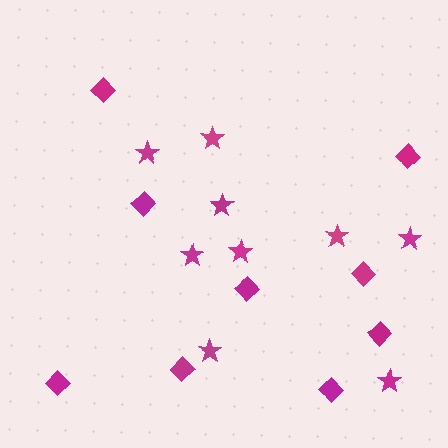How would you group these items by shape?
There are 2 groups: one group of diamonds (9) and one group of stars (9).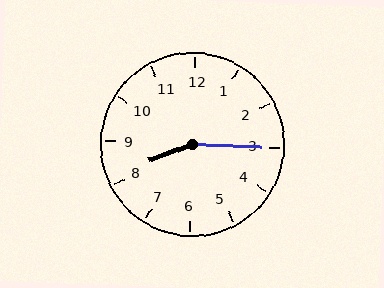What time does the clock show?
8:15.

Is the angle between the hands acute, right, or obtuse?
It is obtuse.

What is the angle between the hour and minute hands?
Approximately 158 degrees.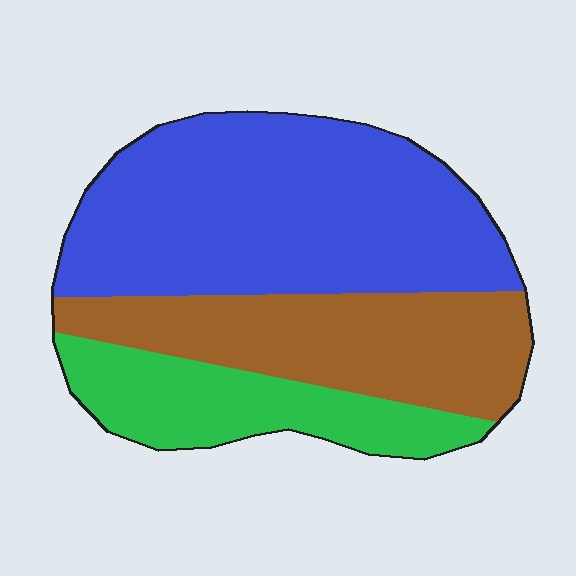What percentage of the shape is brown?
Brown covers roughly 30% of the shape.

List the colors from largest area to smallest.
From largest to smallest: blue, brown, green.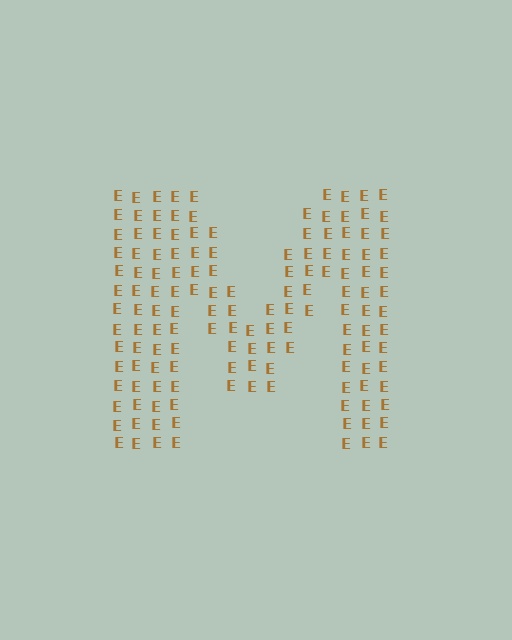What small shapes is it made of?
It is made of small letter E's.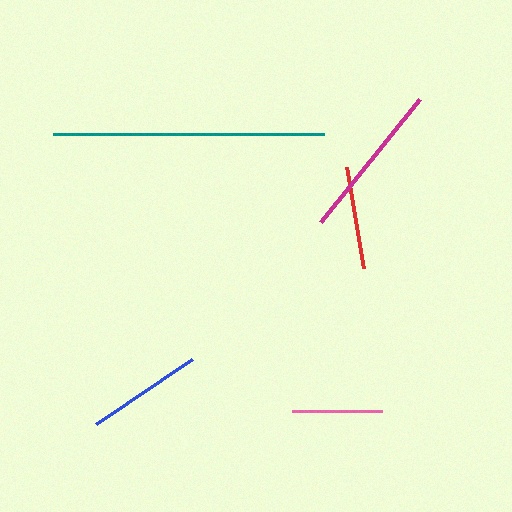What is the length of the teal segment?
The teal segment is approximately 271 pixels long.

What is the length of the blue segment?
The blue segment is approximately 116 pixels long.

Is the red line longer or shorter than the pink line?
The red line is longer than the pink line.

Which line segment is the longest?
The teal line is the longest at approximately 271 pixels.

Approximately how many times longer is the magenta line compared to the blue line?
The magenta line is approximately 1.4 times the length of the blue line.